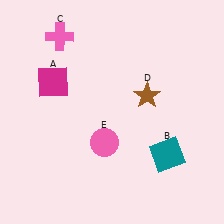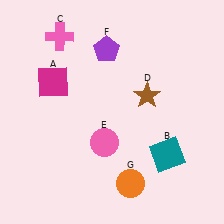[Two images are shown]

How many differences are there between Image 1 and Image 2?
There are 2 differences between the two images.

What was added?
A purple pentagon (F), an orange circle (G) were added in Image 2.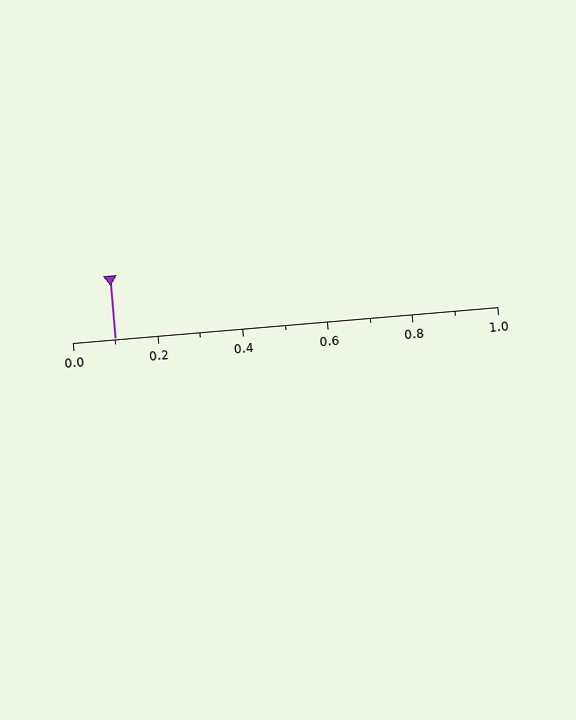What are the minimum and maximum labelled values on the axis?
The axis runs from 0.0 to 1.0.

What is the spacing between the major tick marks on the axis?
The major ticks are spaced 0.2 apart.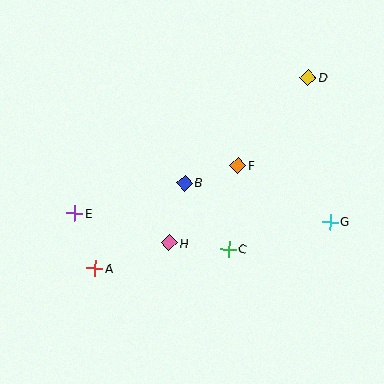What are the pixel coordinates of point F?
Point F is at (238, 166).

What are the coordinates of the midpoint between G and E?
The midpoint between G and E is at (202, 218).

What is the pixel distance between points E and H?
The distance between E and H is 99 pixels.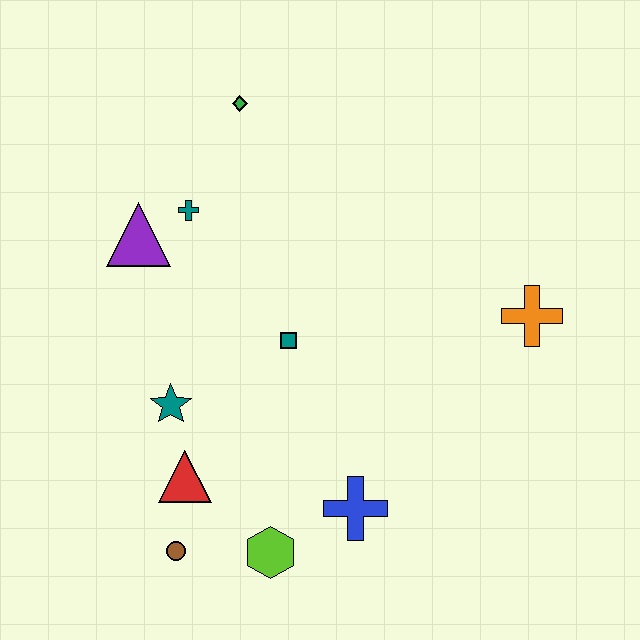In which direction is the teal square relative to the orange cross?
The teal square is to the left of the orange cross.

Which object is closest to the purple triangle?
The teal cross is closest to the purple triangle.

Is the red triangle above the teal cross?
No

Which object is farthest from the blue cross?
The green diamond is farthest from the blue cross.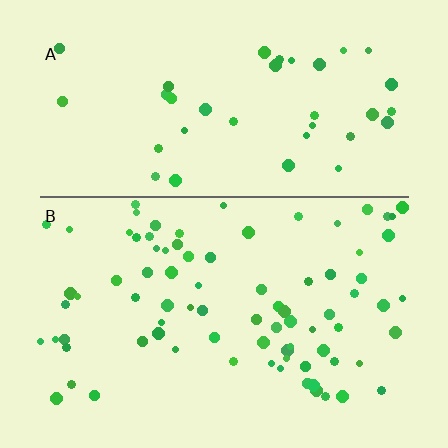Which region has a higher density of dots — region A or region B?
B (the bottom).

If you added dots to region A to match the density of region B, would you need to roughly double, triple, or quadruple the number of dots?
Approximately double.